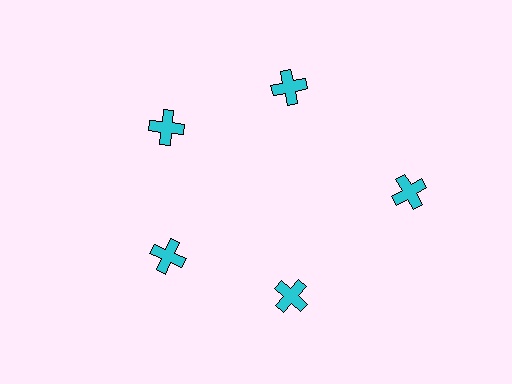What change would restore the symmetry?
The symmetry would be restored by moving it inward, back onto the ring so that all 5 crosses sit at equal angles and equal distance from the center.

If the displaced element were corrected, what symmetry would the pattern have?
It would have 5-fold rotational symmetry — the pattern would map onto itself every 72 degrees.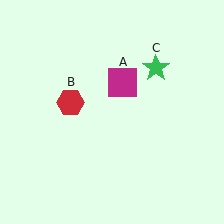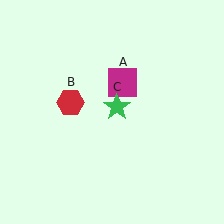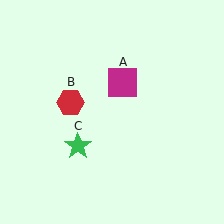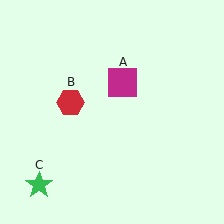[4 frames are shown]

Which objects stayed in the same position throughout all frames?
Magenta square (object A) and red hexagon (object B) remained stationary.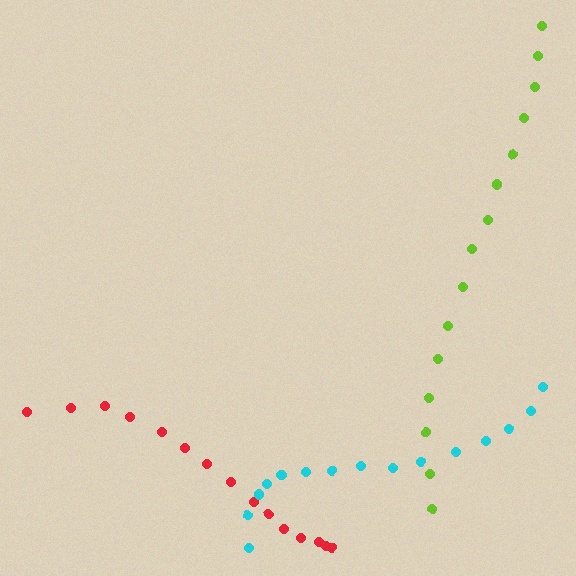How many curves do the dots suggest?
There are 3 distinct paths.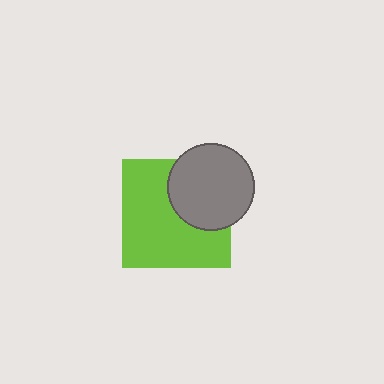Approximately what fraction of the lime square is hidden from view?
Roughly 34% of the lime square is hidden behind the gray circle.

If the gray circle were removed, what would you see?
You would see the complete lime square.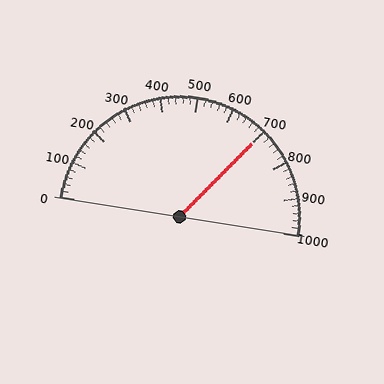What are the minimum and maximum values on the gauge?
The gauge ranges from 0 to 1000.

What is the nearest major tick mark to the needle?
The nearest major tick mark is 700.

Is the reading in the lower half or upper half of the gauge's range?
The reading is in the upper half of the range (0 to 1000).